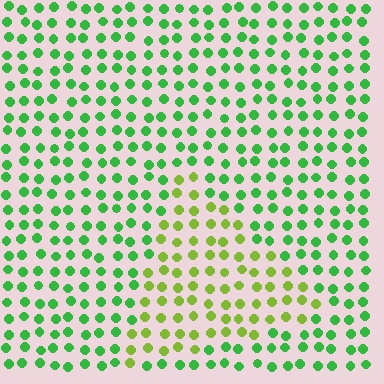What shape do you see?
I see a triangle.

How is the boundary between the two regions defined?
The boundary is defined purely by a slight shift in hue (about 40 degrees). Spacing, size, and orientation are identical on both sides.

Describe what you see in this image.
The image is filled with small green elements in a uniform arrangement. A triangle-shaped region is visible where the elements are tinted to a slightly different hue, forming a subtle color boundary.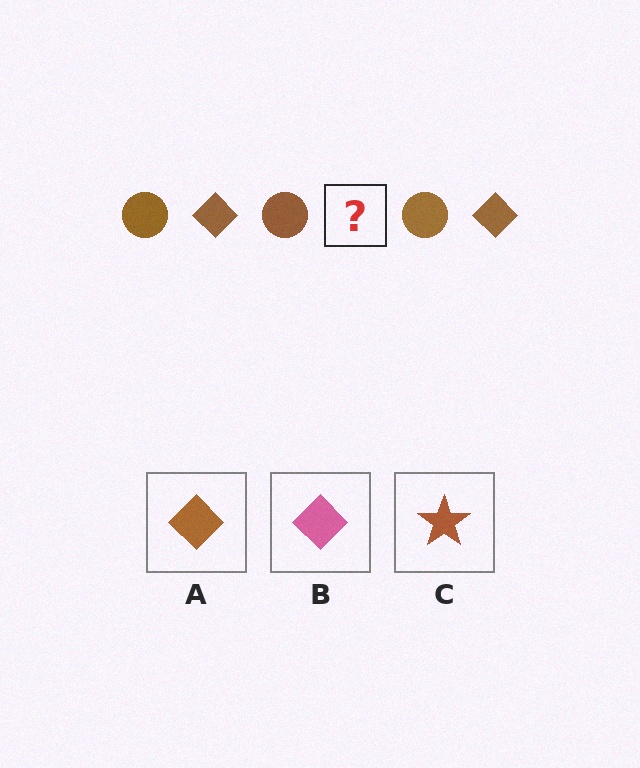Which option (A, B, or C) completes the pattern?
A.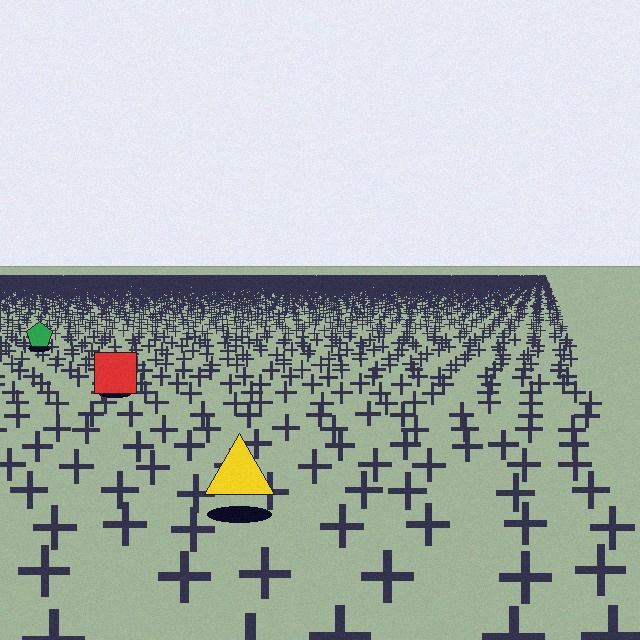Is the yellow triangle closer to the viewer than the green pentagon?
Yes. The yellow triangle is closer — you can tell from the texture gradient: the ground texture is coarser near it.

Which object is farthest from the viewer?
The green pentagon is farthest from the viewer. It appears smaller and the ground texture around it is denser.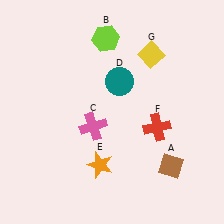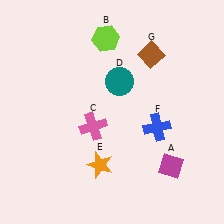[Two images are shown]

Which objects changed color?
A changed from brown to magenta. F changed from red to blue. G changed from yellow to brown.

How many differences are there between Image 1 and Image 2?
There are 3 differences between the two images.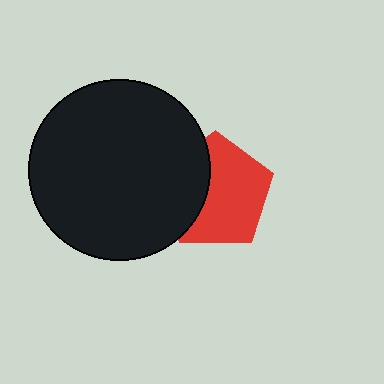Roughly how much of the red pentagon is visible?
About half of it is visible (roughly 65%).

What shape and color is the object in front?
The object in front is a black circle.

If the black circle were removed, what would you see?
You would see the complete red pentagon.